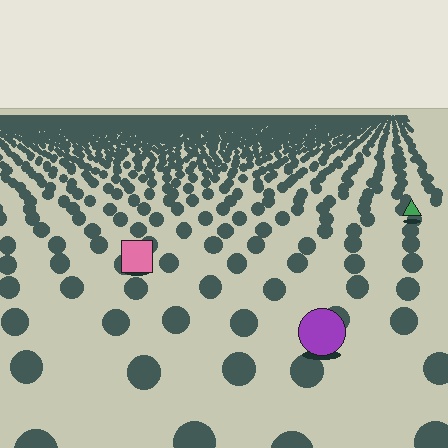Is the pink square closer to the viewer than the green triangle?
Yes. The pink square is closer — you can tell from the texture gradient: the ground texture is coarser near it.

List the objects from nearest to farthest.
From nearest to farthest: the purple circle, the pink square, the green triangle.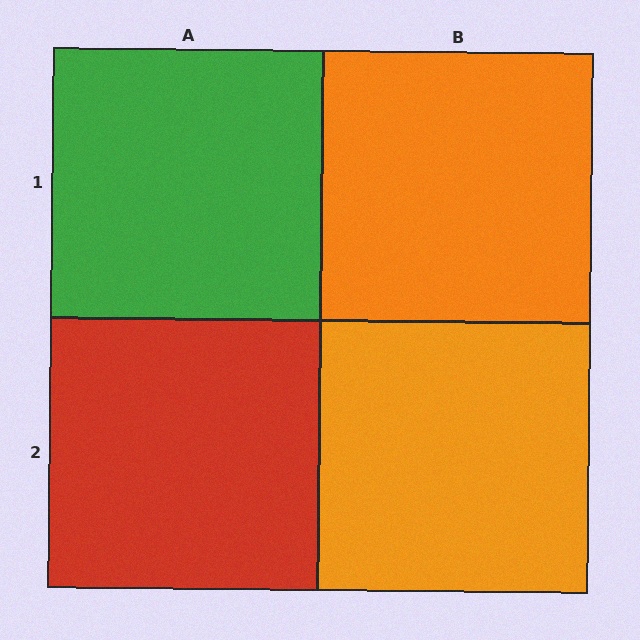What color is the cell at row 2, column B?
Orange.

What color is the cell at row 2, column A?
Red.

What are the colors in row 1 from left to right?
Green, orange.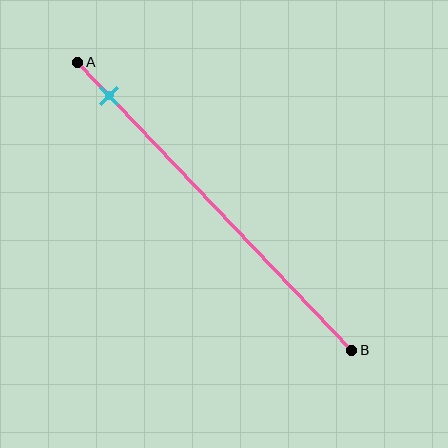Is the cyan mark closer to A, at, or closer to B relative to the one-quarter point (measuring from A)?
The cyan mark is closer to point A than the one-quarter point of segment AB.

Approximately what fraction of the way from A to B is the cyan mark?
The cyan mark is approximately 10% of the way from A to B.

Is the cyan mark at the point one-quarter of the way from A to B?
No, the mark is at about 10% from A, not at the 25% one-quarter point.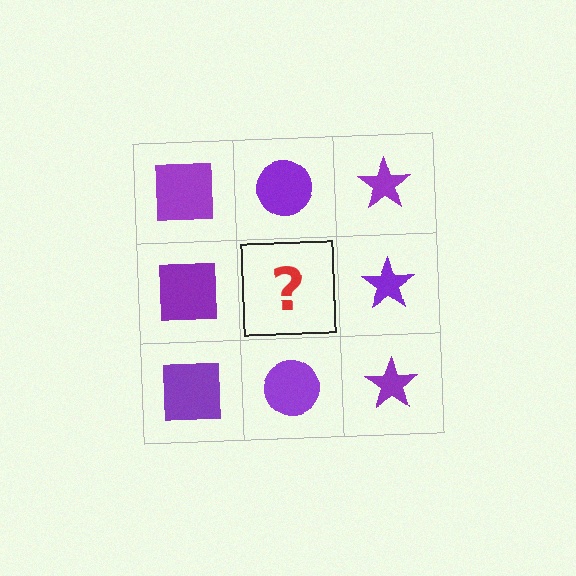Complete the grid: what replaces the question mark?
The question mark should be replaced with a purple circle.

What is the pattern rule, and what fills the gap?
The rule is that each column has a consistent shape. The gap should be filled with a purple circle.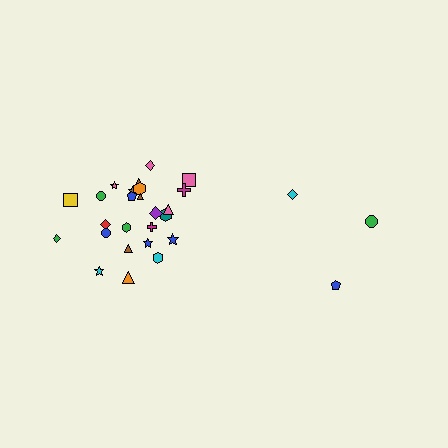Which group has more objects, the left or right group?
The left group.